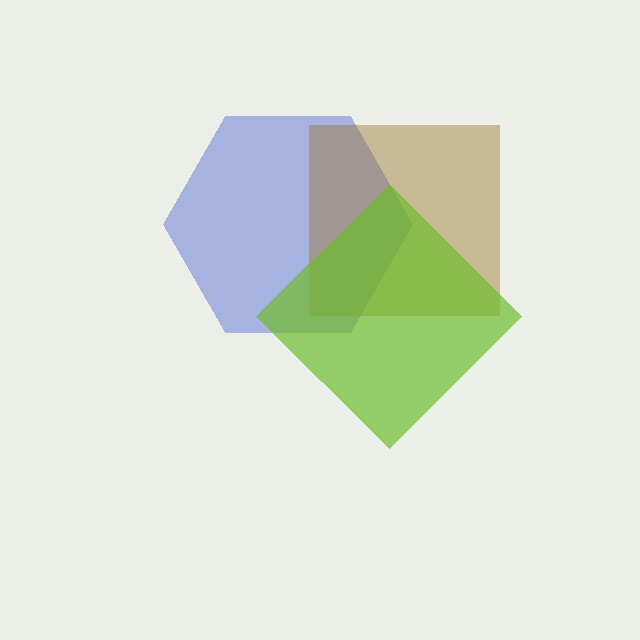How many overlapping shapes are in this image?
There are 3 overlapping shapes in the image.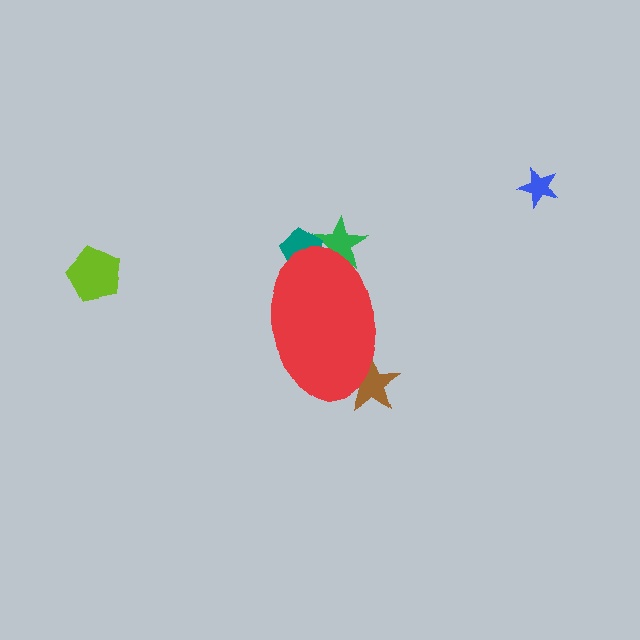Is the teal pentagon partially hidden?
Yes, the teal pentagon is partially hidden behind the red ellipse.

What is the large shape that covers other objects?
A red ellipse.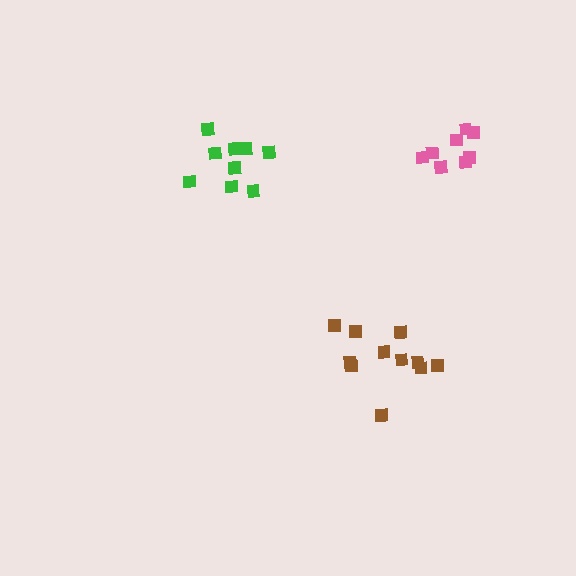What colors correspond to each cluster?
The clusters are colored: brown, green, pink.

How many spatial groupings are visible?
There are 3 spatial groupings.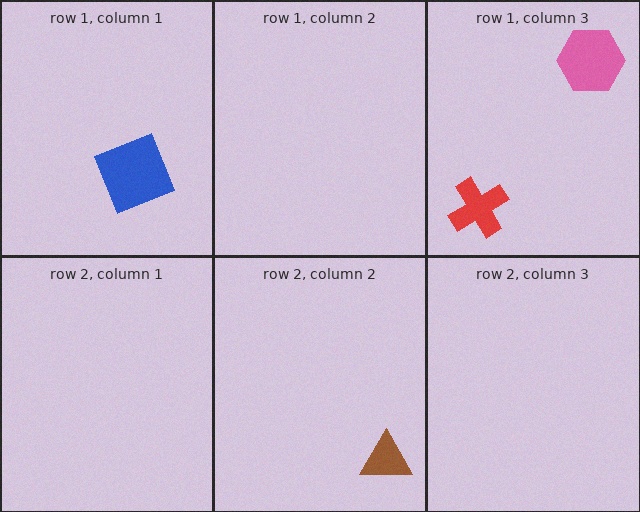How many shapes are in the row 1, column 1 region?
1.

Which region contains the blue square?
The row 1, column 1 region.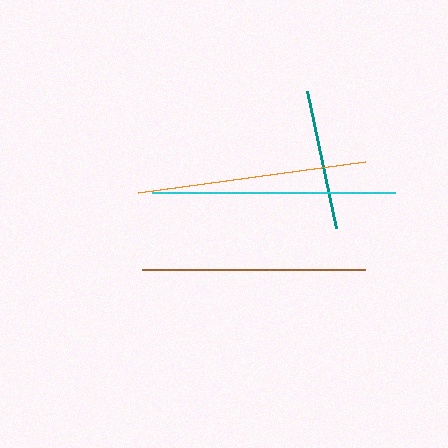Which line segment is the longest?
The cyan line is the longest at approximately 243 pixels.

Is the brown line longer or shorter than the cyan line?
The cyan line is longer than the brown line.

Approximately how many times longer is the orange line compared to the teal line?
The orange line is approximately 1.6 times the length of the teal line.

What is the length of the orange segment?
The orange segment is approximately 229 pixels long.